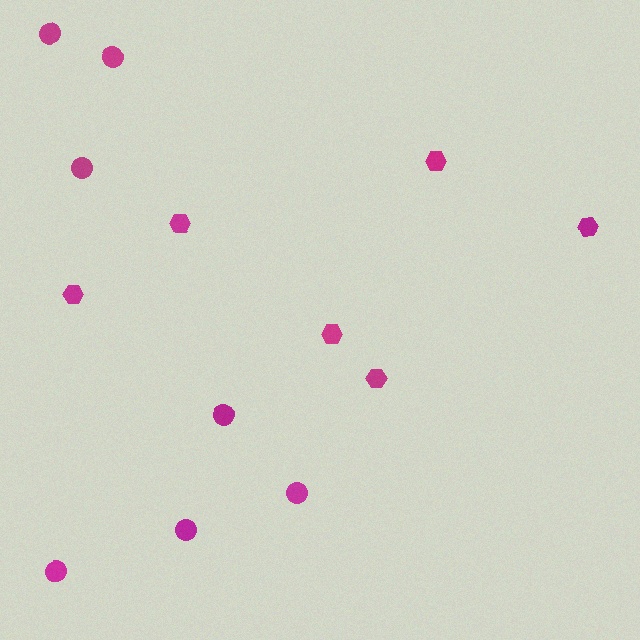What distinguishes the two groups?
There are 2 groups: one group of hexagons (6) and one group of circles (7).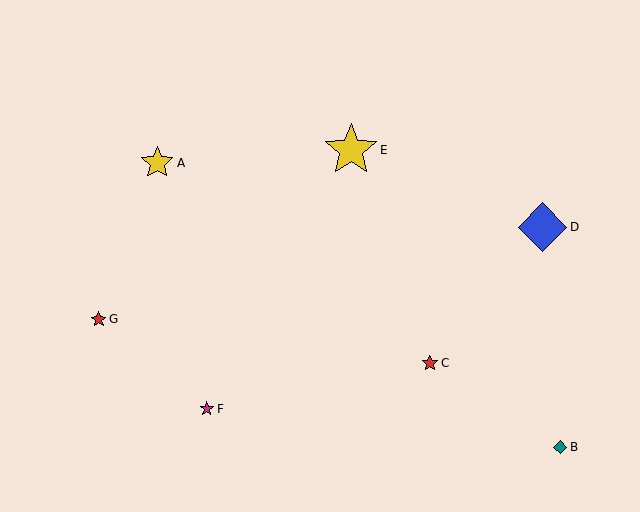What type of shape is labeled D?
Shape D is a blue diamond.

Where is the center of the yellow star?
The center of the yellow star is at (351, 150).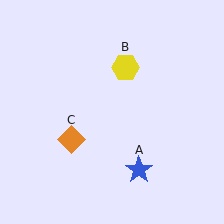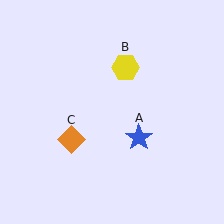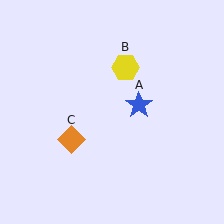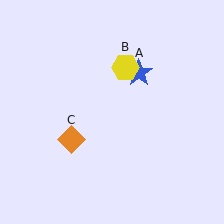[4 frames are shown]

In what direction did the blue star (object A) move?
The blue star (object A) moved up.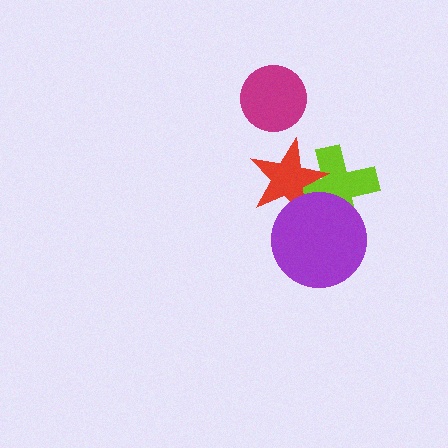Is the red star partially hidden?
Yes, it is partially covered by another shape.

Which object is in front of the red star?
The purple circle is in front of the red star.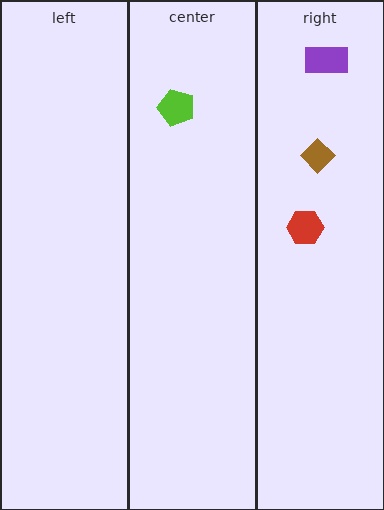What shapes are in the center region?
The lime pentagon.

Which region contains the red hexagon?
The right region.